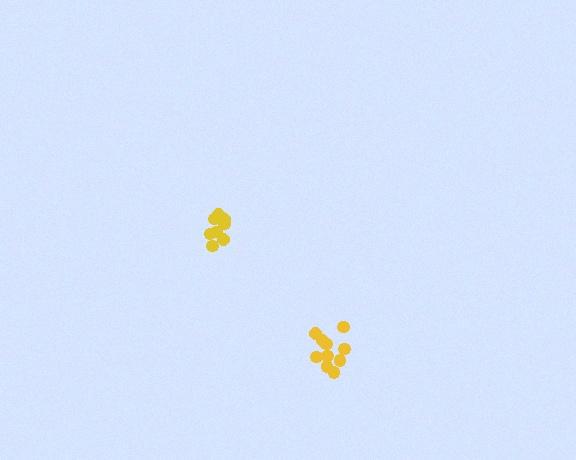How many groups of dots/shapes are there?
There are 2 groups.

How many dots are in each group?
Group 1: 10 dots, Group 2: 8 dots (18 total).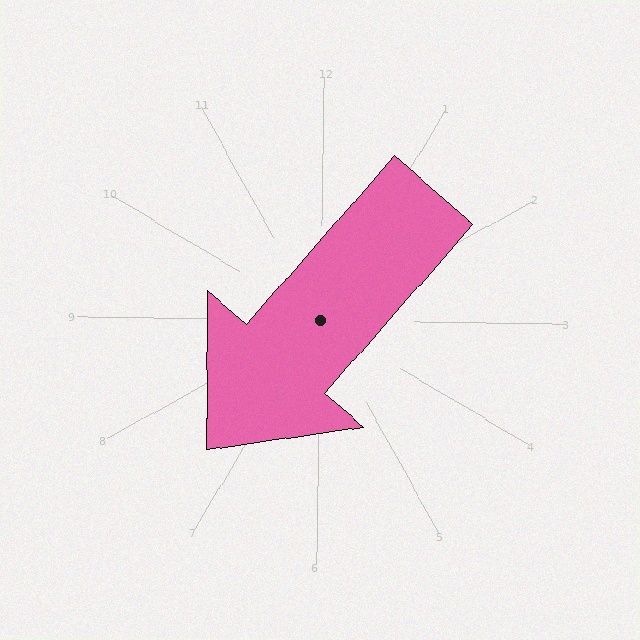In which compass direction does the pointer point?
Southwest.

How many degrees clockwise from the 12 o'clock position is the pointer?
Approximately 220 degrees.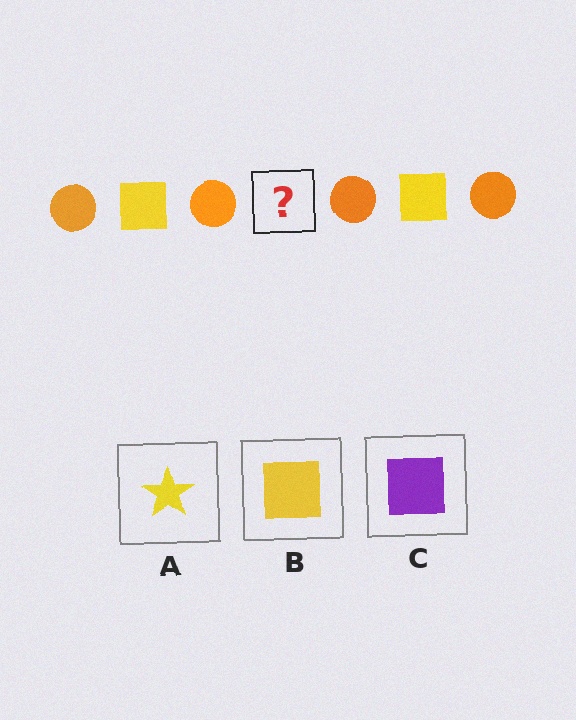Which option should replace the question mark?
Option B.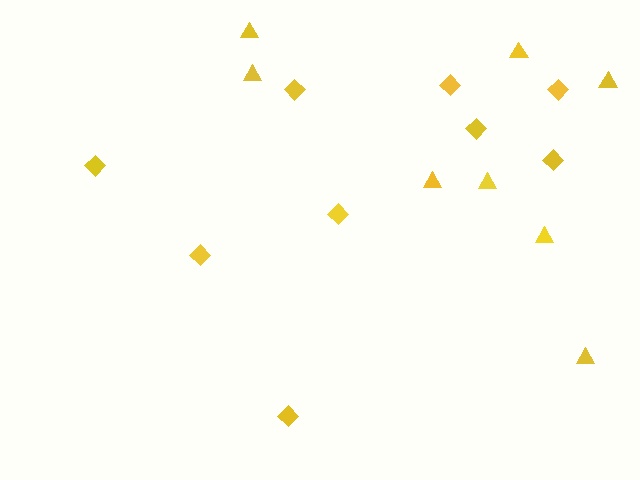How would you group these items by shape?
There are 2 groups: one group of diamonds (9) and one group of triangles (8).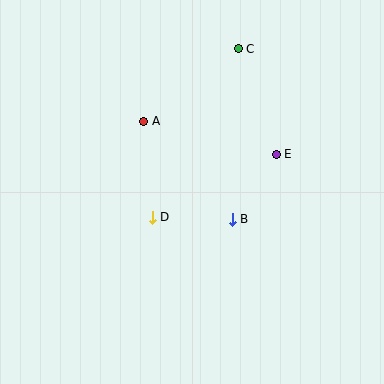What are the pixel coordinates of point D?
Point D is at (152, 217).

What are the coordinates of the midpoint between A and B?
The midpoint between A and B is at (188, 170).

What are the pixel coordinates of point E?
Point E is at (276, 154).